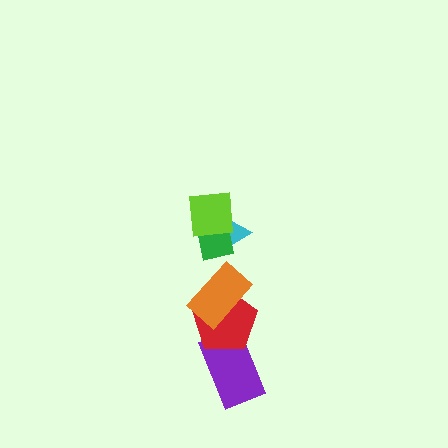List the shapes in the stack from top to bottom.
From top to bottom: the lime square, the green square, the cyan triangle, the orange rectangle, the red pentagon, the purple rectangle.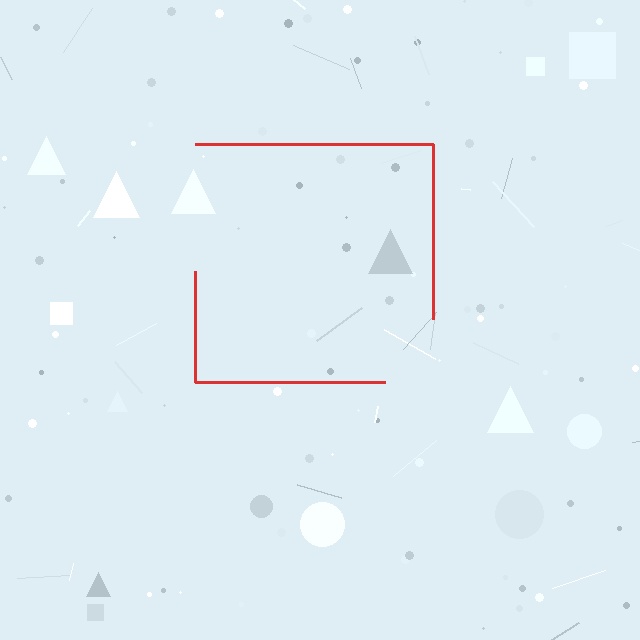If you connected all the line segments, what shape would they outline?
They would outline a square.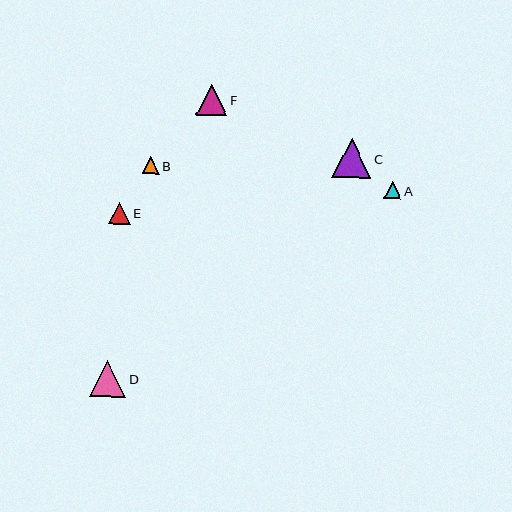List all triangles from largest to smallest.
From largest to smallest: C, D, F, E, B, A.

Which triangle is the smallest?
Triangle A is the smallest with a size of approximately 16 pixels.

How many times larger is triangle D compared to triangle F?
Triangle D is approximately 1.2 times the size of triangle F.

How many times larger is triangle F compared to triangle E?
Triangle F is approximately 1.4 times the size of triangle E.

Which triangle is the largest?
Triangle C is the largest with a size of approximately 39 pixels.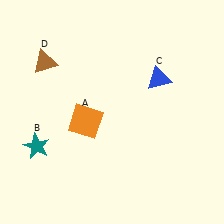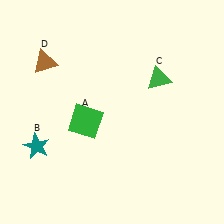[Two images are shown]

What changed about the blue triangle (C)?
In Image 1, C is blue. In Image 2, it changed to green.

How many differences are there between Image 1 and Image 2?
There are 2 differences between the two images.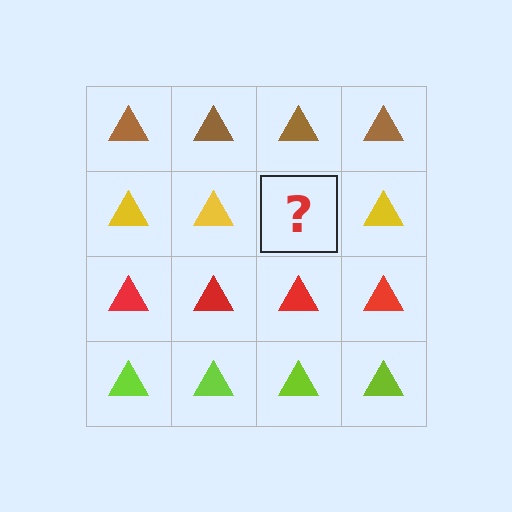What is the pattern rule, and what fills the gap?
The rule is that each row has a consistent color. The gap should be filled with a yellow triangle.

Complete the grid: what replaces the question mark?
The question mark should be replaced with a yellow triangle.